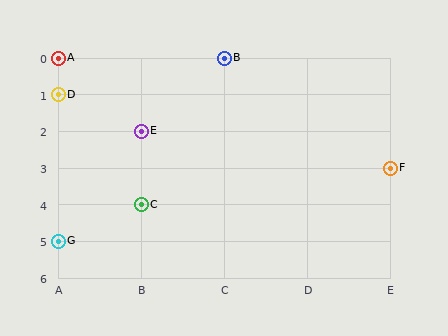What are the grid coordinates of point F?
Point F is at grid coordinates (E, 3).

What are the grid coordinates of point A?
Point A is at grid coordinates (A, 0).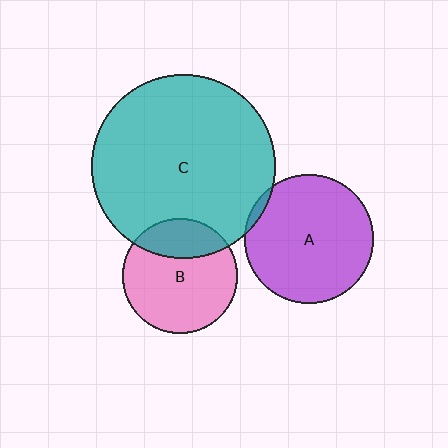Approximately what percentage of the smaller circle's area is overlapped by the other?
Approximately 25%.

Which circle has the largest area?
Circle C (teal).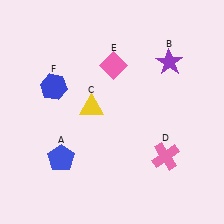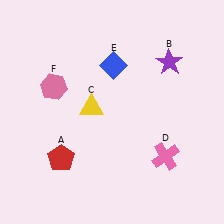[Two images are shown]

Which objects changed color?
A changed from blue to red. E changed from pink to blue. F changed from blue to pink.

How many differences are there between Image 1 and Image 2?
There are 3 differences between the two images.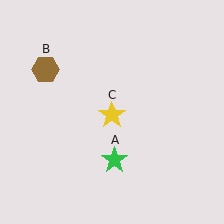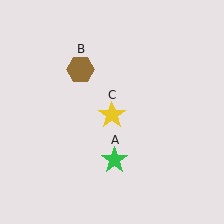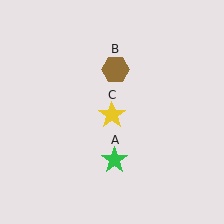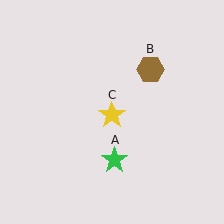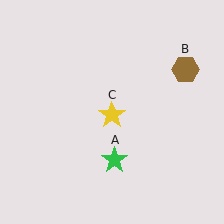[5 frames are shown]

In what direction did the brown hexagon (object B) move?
The brown hexagon (object B) moved right.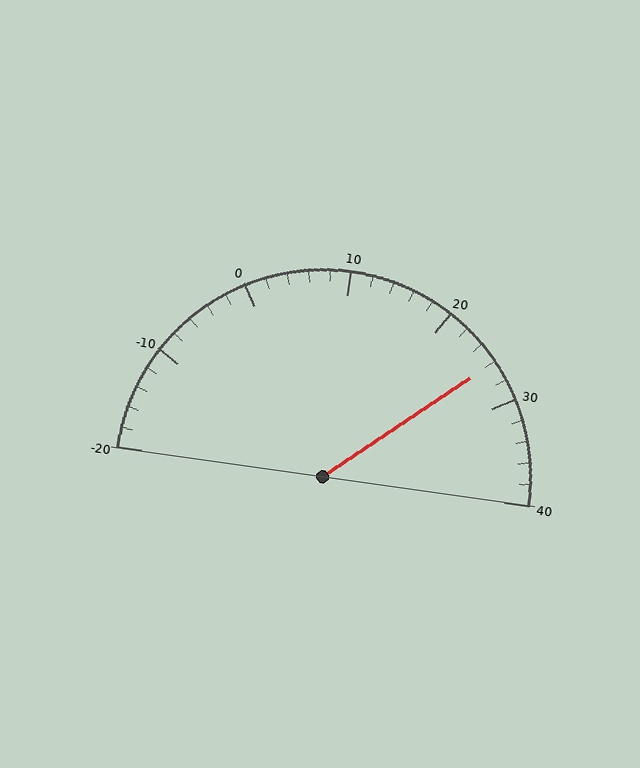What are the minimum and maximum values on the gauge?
The gauge ranges from -20 to 40.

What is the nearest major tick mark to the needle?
The nearest major tick mark is 30.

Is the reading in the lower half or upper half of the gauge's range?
The reading is in the upper half of the range (-20 to 40).